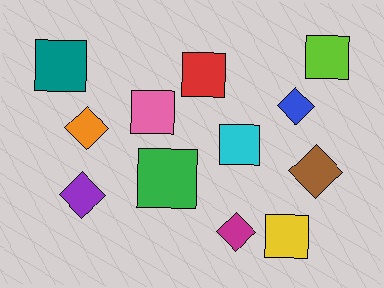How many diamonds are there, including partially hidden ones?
There are 5 diamonds.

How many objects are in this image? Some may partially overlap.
There are 12 objects.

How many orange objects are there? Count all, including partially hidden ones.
There is 1 orange object.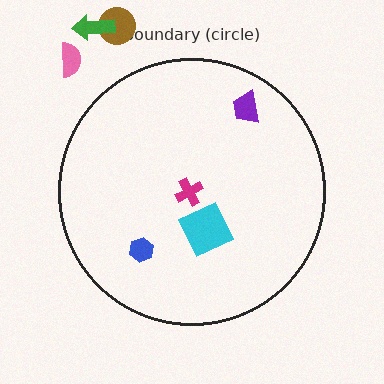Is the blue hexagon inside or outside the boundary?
Inside.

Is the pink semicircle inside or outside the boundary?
Outside.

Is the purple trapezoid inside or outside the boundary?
Inside.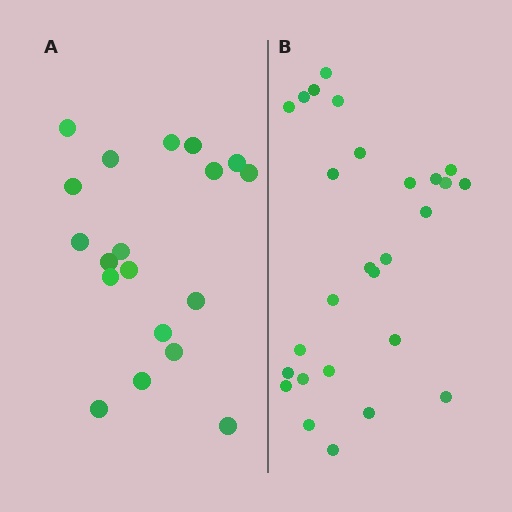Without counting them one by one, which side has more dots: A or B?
Region B (the right region) has more dots.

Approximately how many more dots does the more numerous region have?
Region B has roughly 8 or so more dots than region A.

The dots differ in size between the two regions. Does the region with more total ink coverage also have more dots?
No. Region A has more total ink coverage because its dots are larger, but region B actually contains more individual dots. Total area can be misleading — the number of items is what matters here.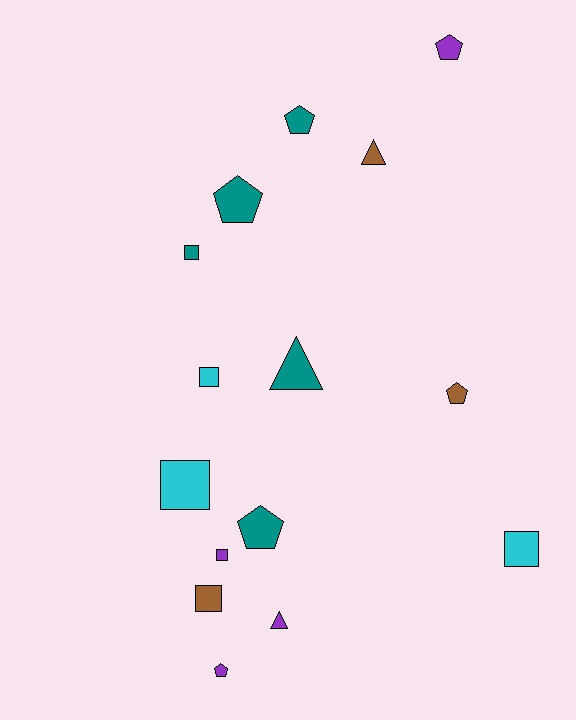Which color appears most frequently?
Teal, with 5 objects.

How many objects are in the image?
There are 15 objects.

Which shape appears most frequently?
Square, with 6 objects.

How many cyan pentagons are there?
There are no cyan pentagons.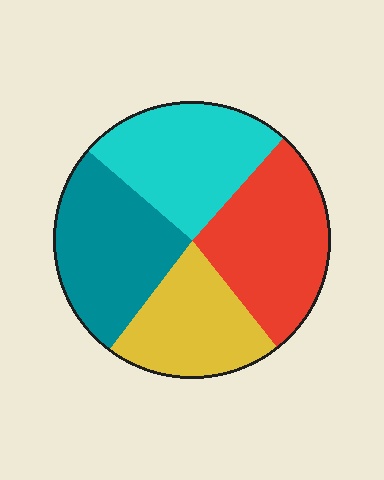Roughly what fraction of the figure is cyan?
Cyan takes up between a quarter and a half of the figure.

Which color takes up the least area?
Yellow, at roughly 20%.